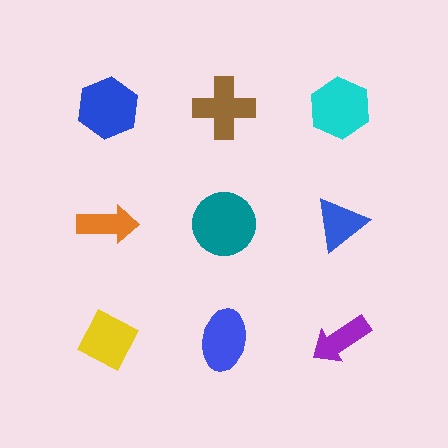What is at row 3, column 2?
A blue ellipse.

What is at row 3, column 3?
A purple arrow.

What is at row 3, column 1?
A yellow diamond.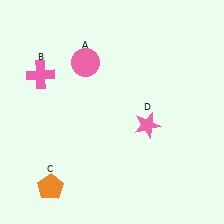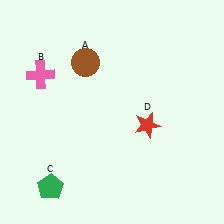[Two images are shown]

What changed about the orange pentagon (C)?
In Image 1, C is orange. In Image 2, it changed to green.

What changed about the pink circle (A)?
In Image 1, A is pink. In Image 2, it changed to brown.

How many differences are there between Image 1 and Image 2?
There are 3 differences between the two images.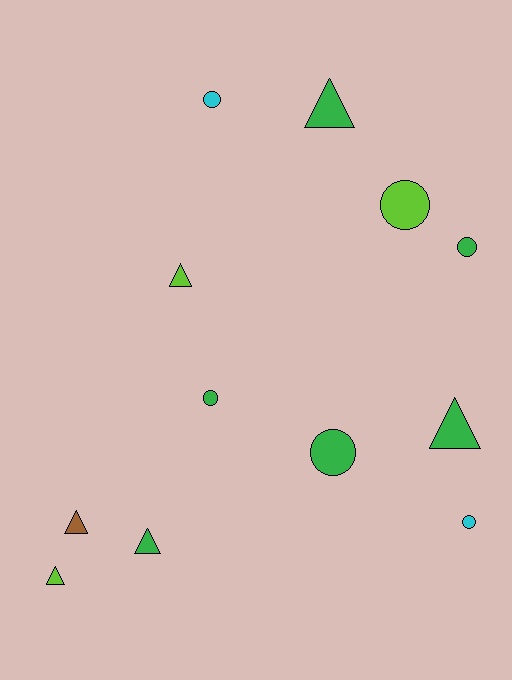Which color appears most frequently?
Green, with 6 objects.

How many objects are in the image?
There are 12 objects.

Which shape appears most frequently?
Triangle, with 6 objects.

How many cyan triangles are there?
There are no cyan triangles.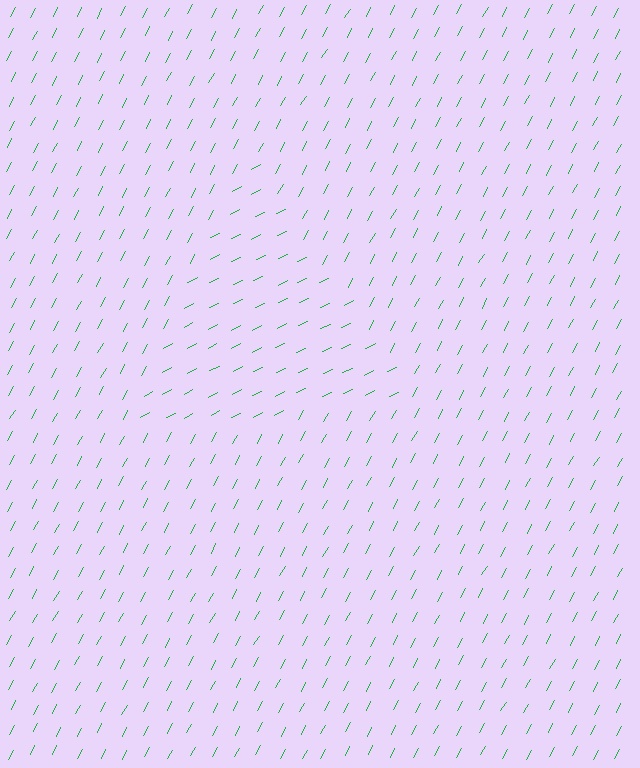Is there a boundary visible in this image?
Yes, there is a texture boundary formed by a change in line orientation.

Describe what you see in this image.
The image is filled with small green line segments. A triangle region in the image has lines oriented differently from the surrounding lines, creating a visible texture boundary.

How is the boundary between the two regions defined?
The boundary is defined purely by a change in line orientation (approximately 35 degrees difference). All lines are the same color and thickness.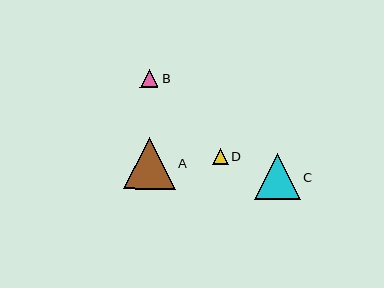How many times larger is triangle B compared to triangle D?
Triangle B is approximately 1.1 times the size of triangle D.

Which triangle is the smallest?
Triangle D is the smallest with a size of approximately 16 pixels.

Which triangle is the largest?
Triangle A is the largest with a size of approximately 52 pixels.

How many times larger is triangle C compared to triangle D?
Triangle C is approximately 2.8 times the size of triangle D.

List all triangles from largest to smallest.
From largest to smallest: A, C, B, D.